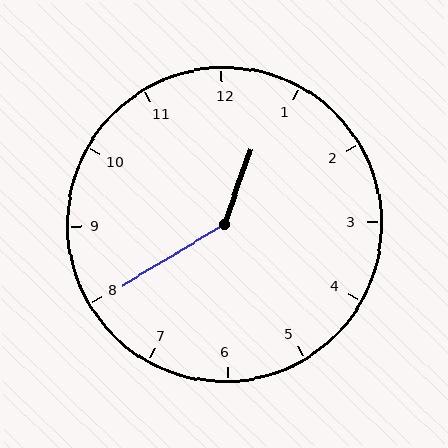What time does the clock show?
12:40.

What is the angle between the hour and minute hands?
Approximately 140 degrees.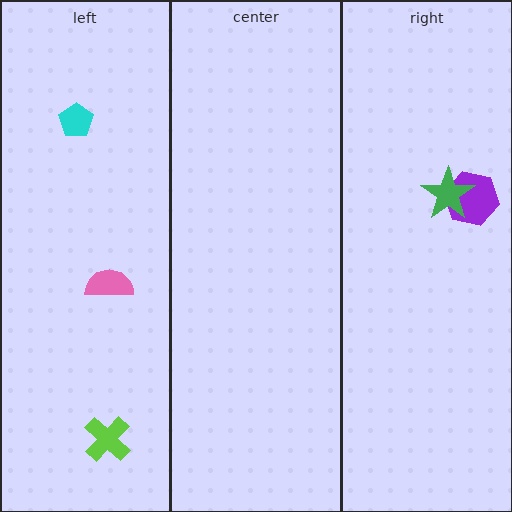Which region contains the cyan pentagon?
The left region.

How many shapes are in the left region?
3.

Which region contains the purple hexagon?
The right region.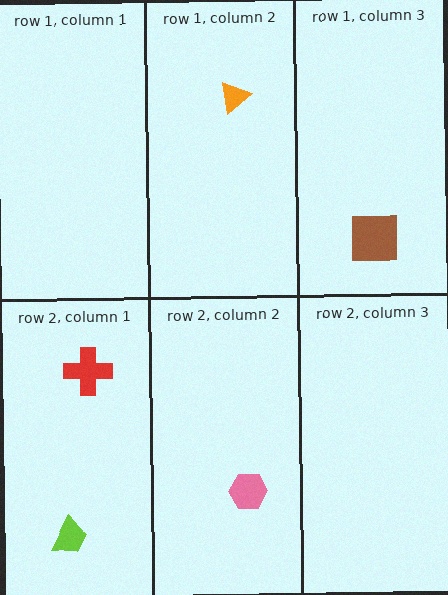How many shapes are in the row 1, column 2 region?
1.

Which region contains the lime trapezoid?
The row 2, column 1 region.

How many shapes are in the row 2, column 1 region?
2.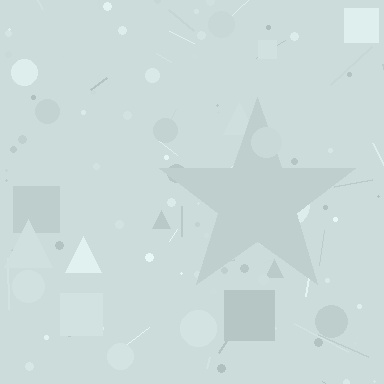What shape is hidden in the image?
A star is hidden in the image.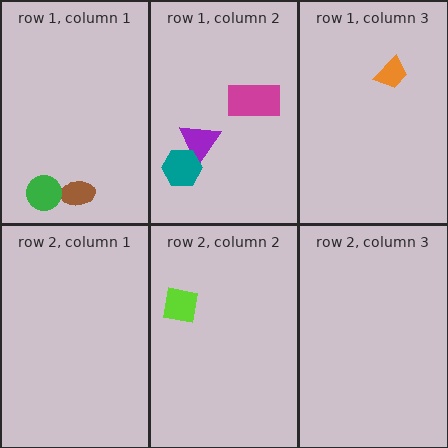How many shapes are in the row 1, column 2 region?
3.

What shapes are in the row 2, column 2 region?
The lime square.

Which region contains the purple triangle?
The row 1, column 2 region.